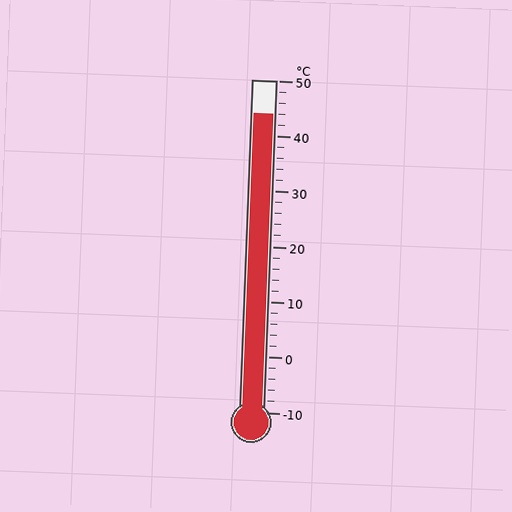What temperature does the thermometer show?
The thermometer shows approximately 44°C.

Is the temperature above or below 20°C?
The temperature is above 20°C.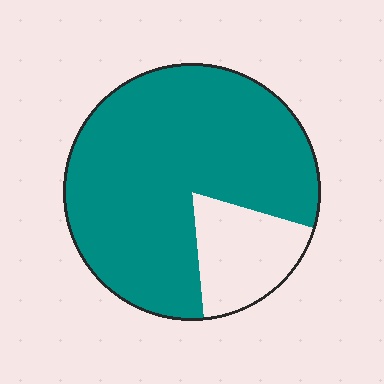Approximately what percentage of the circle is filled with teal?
Approximately 80%.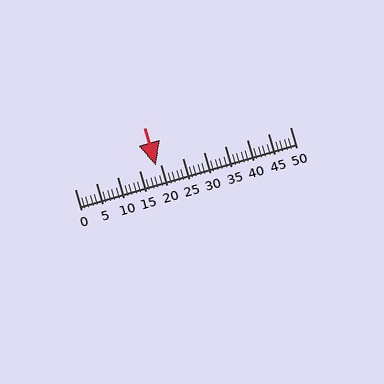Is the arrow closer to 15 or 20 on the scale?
The arrow is closer to 20.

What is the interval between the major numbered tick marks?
The major tick marks are spaced 5 units apart.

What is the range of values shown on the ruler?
The ruler shows values from 0 to 50.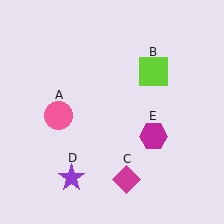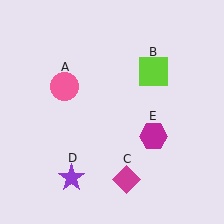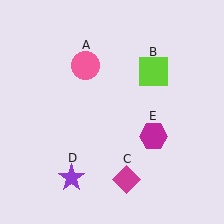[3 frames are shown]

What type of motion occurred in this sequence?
The pink circle (object A) rotated clockwise around the center of the scene.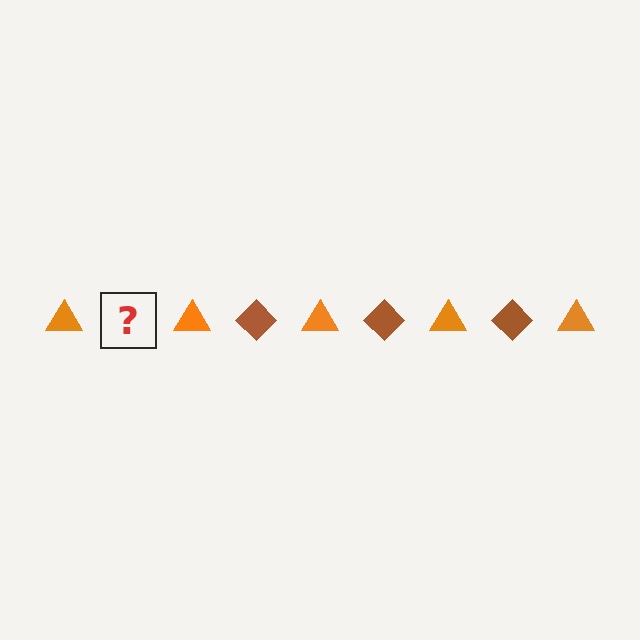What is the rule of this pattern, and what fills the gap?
The rule is that the pattern alternates between orange triangle and brown diamond. The gap should be filled with a brown diamond.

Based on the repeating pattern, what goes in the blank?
The blank should be a brown diamond.